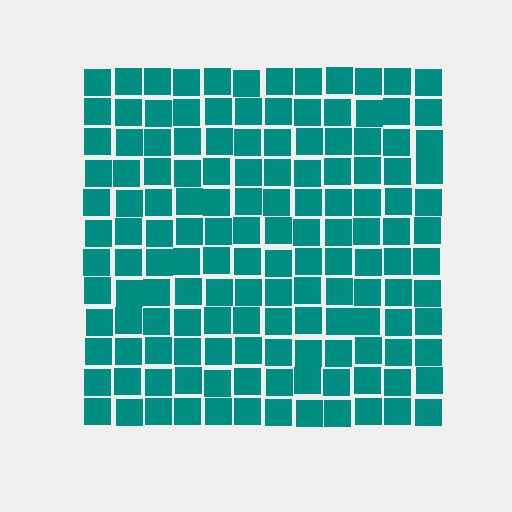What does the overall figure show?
The overall figure shows a square.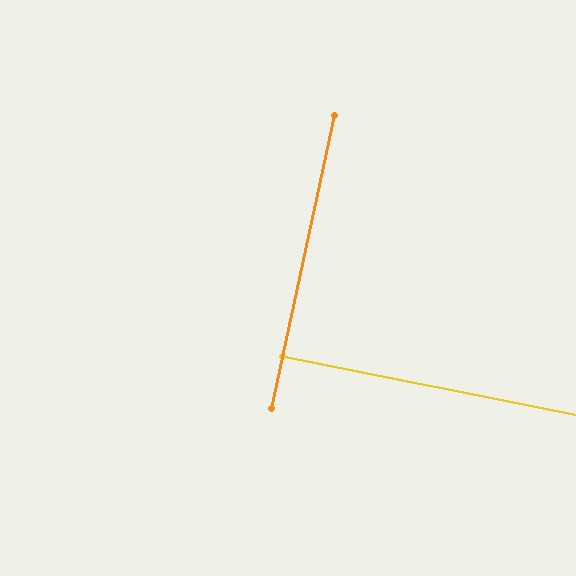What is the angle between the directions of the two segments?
Approximately 89 degrees.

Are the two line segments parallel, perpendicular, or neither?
Perpendicular — they meet at approximately 89°.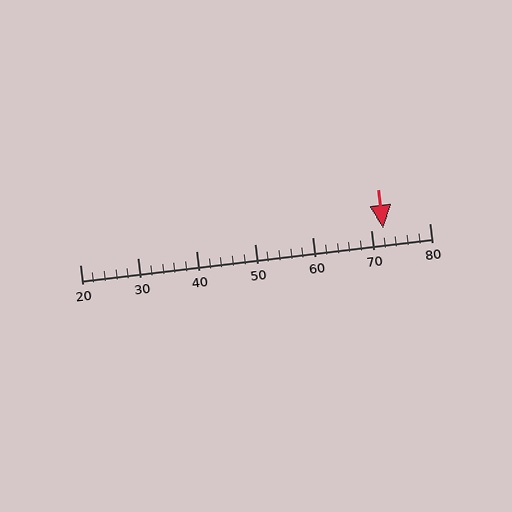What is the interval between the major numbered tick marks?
The major tick marks are spaced 10 units apart.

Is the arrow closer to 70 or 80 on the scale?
The arrow is closer to 70.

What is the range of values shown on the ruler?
The ruler shows values from 20 to 80.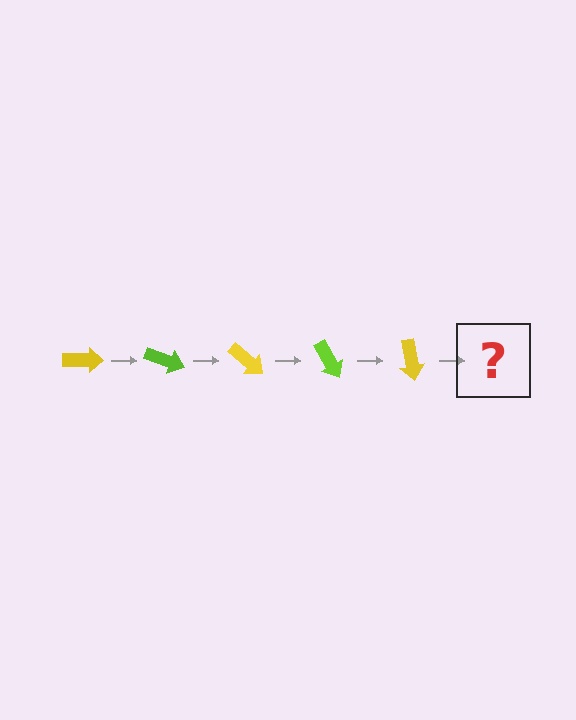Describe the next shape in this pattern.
It should be a lime arrow, rotated 100 degrees from the start.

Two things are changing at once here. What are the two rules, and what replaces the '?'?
The two rules are that it rotates 20 degrees each step and the color cycles through yellow and lime. The '?' should be a lime arrow, rotated 100 degrees from the start.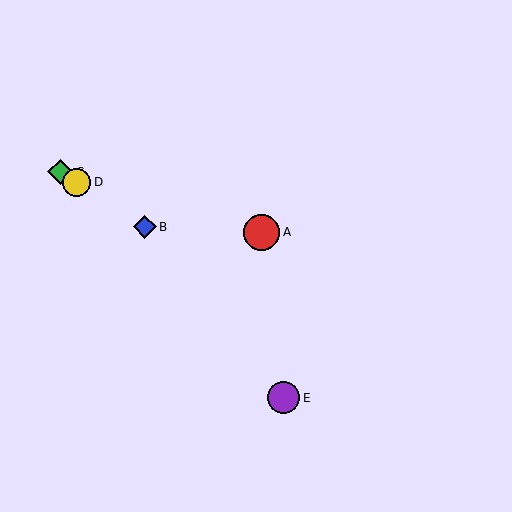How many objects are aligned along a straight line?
3 objects (B, C, D) are aligned along a straight line.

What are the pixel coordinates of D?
Object D is at (77, 182).